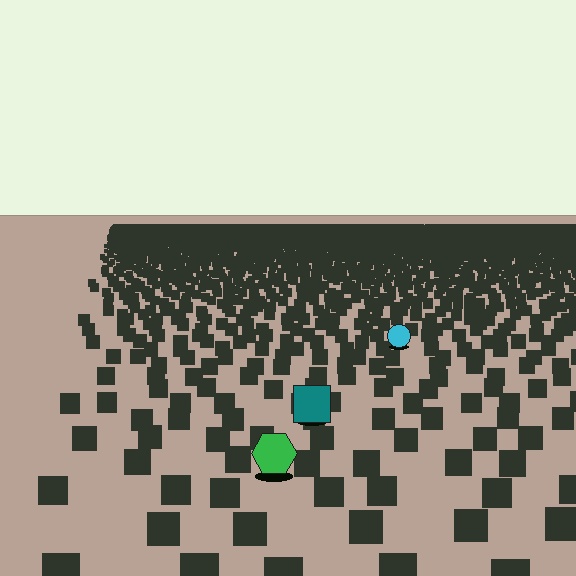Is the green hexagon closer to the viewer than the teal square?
Yes. The green hexagon is closer — you can tell from the texture gradient: the ground texture is coarser near it.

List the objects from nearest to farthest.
From nearest to farthest: the green hexagon, the teal square, the cyan circle.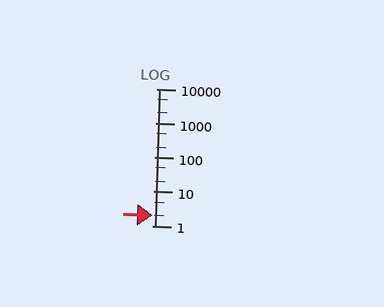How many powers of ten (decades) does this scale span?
The scale spans 4 decades, from 1 to 10000.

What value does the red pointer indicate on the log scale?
The pointer indicates approximately 2.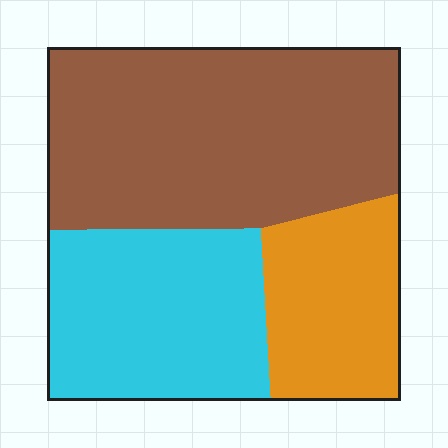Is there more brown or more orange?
Brown.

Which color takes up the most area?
Brown, at roughly 50%.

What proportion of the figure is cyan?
Cyan covers around 30% of the figure.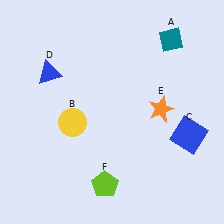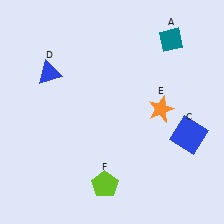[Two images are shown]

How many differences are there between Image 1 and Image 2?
There is 1 difference between the two images.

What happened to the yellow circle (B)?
The yellow circle (B) was removed in Image 2. It was in the bottom-left area of Image 1.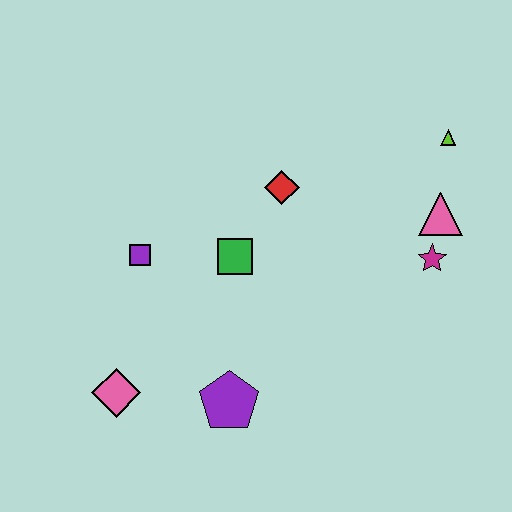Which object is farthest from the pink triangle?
The pink diamond is farthest from the pink triangle.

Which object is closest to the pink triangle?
The magenta star is closest to the pink triangle.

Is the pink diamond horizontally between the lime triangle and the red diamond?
No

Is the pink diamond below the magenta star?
Yes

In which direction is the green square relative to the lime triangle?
The green square is to the left of the lime triangle.